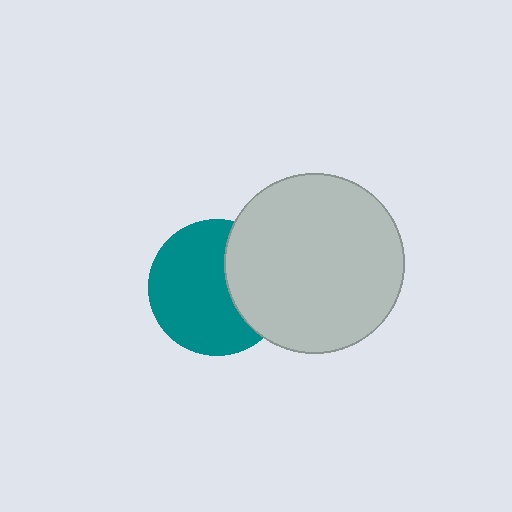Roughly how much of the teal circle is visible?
Most of it is visible (roughly 66%).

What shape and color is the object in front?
The object in front is a light gray circle.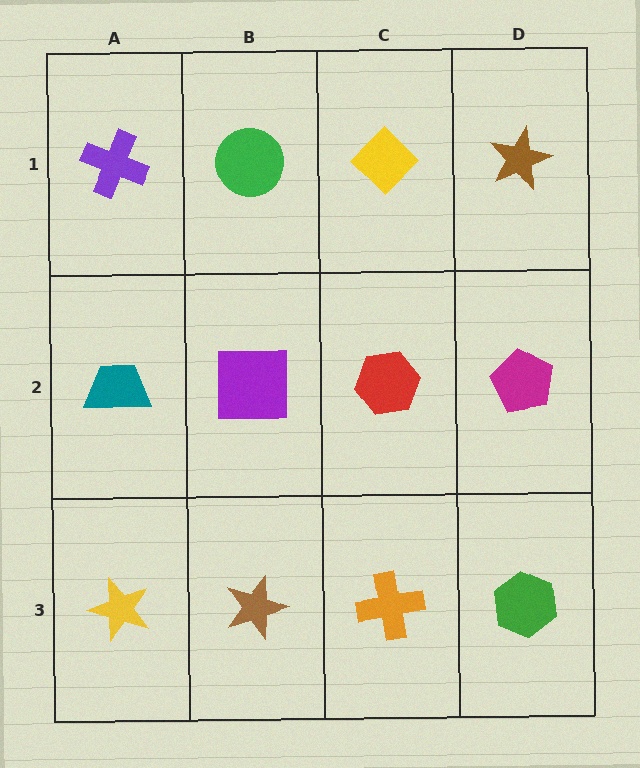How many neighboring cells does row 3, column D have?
2.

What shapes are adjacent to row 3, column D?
A magenta pentagon (row 2, column D), an orange cross (row 3, column C).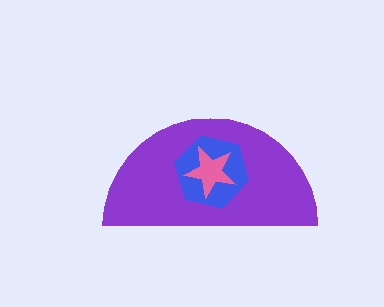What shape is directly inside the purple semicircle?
The blue hexagon.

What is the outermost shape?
The purple semicircle.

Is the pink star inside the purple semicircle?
Yes.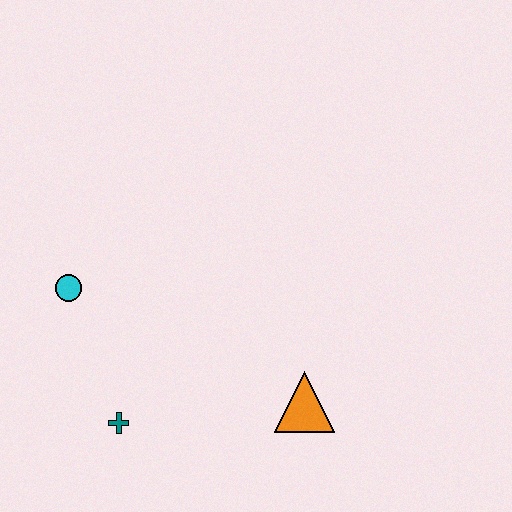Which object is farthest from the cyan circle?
The orange triangle is farthest from the cyan circle.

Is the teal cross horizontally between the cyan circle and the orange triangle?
Yes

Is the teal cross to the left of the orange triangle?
Yes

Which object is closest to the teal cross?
The cyan circle is closest to the teal cross.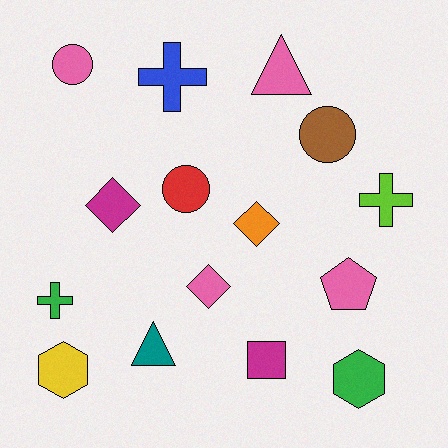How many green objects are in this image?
There are 2 green objects.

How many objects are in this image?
There are 15 objects.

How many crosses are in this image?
There are 3 crosses.